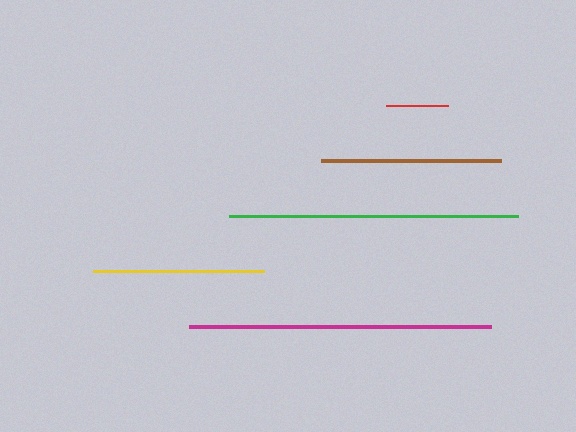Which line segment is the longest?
The magenta line is the longest at approximately 302 pixels.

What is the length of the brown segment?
The brown segment is approximately 180 pixels long.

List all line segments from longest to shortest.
From longest to shortest: magenta, green, brown, yellow, red.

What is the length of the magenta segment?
The magenta segment is approximately 302 pixels long.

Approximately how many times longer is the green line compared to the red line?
The green line is approximately 4.6 times the length of the red line.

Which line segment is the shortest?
The red line is the shortest at approximately 62 pixels.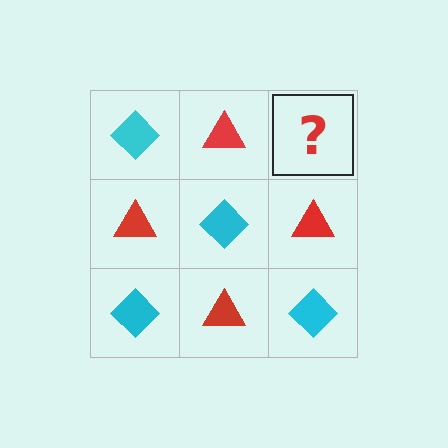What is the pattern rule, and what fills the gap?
The rule is that it alternates cyan diamond and red triangle in a checkerboard pattern. The gap should be filled with a cyan diamond.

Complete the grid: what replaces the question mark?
The question mark should be replaced with a cyan diamond.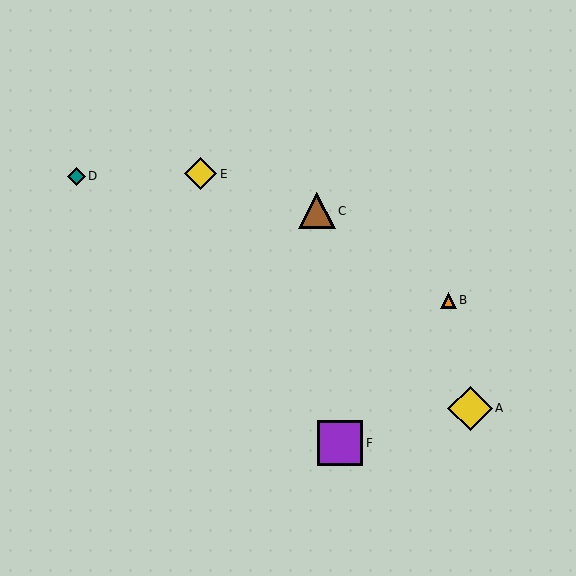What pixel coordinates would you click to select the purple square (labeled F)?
Click at (340, 443) to select the purple square F.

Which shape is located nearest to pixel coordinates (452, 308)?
The orange triangle (labeled B) at (449, 301) is nearest to that location.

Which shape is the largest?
The purple square (labeled F) is the largest.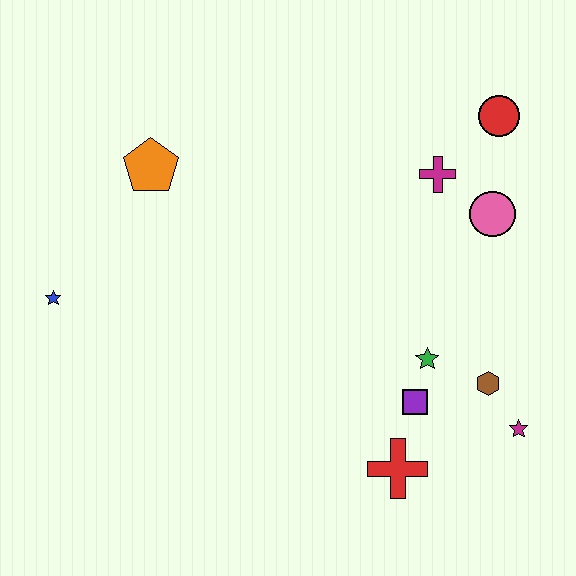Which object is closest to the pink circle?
The magenta cross is closest to the pink circle.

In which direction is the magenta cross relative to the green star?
The magenta cross is above the green star.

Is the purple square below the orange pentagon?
Yes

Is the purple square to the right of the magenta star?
No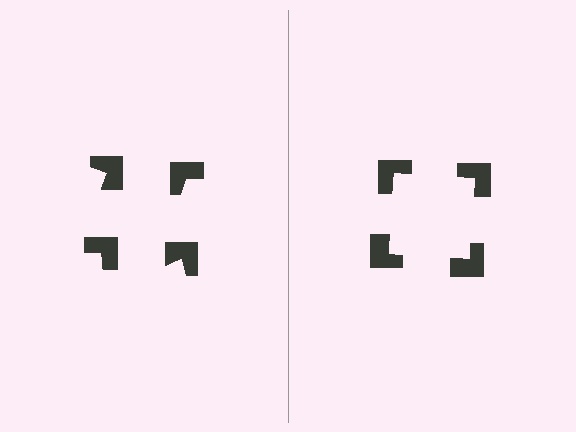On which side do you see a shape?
An illusory square appears on the right side. On the left side the wedge cuts are rotated, so no coherent shape forms.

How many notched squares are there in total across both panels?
8 — 4 on each side.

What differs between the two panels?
The notched squares are positioned identically on both sides; only the wedge orientations differ. On the right they align to a square; on the left they are misaligned.